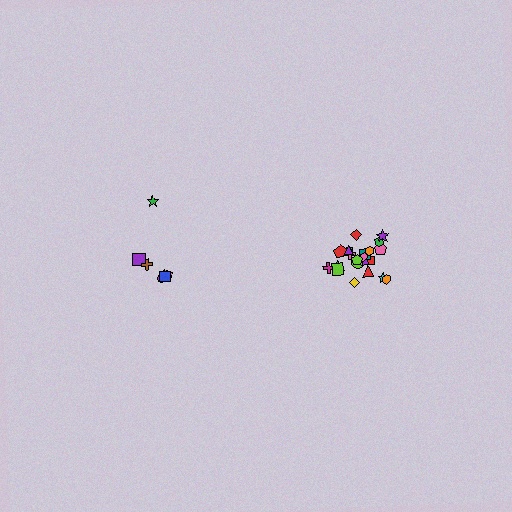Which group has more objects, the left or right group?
The right group.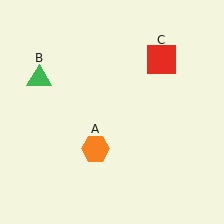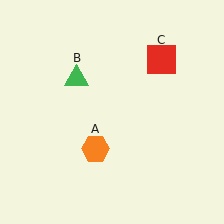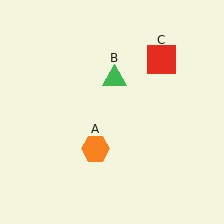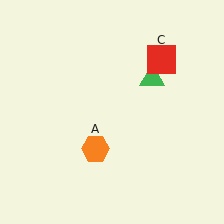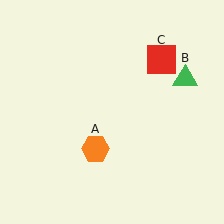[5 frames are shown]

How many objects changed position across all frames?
1 object changed position: green triangle (object B).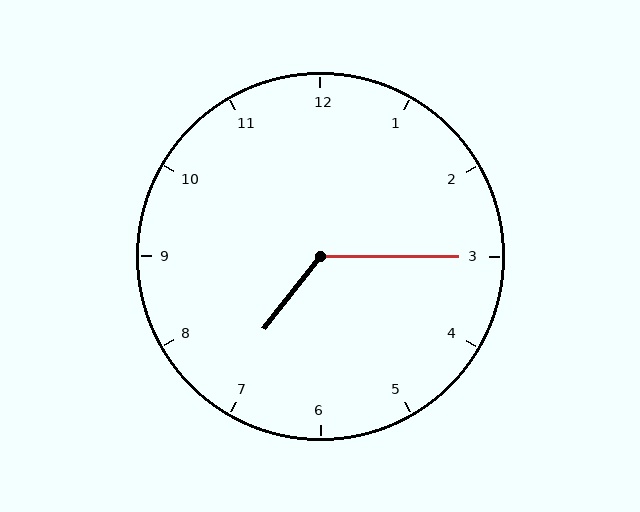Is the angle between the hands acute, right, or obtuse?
It is obtuse.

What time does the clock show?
7:15.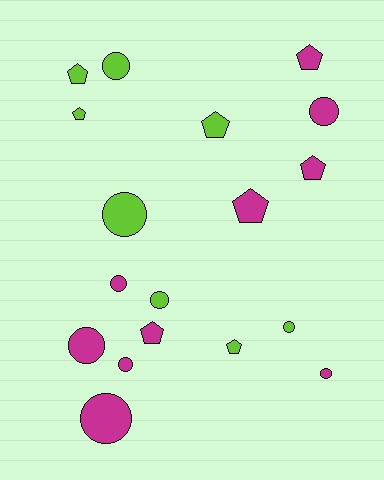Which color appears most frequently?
Magenta, with 10 objects.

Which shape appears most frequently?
Circle, with 10 objects.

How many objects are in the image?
There are 18 objects.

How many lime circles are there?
There are 4 lime circles.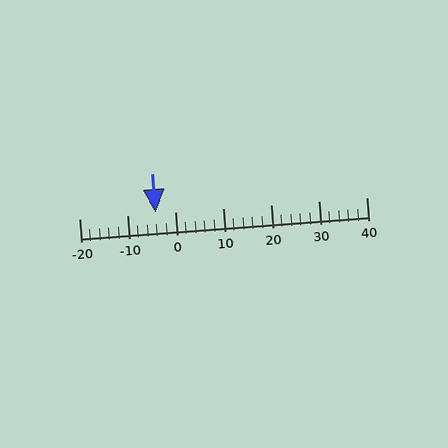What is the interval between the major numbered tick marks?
The major tick marks are spaced 10 units apart.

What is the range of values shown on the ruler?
The ruler shows values from -20 to 40.